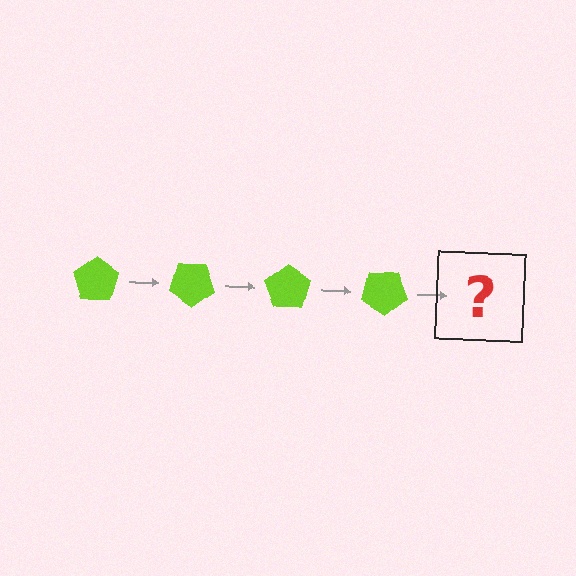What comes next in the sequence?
The next element should be a lime pentagon rotated 140 degrees.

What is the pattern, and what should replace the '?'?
The pattern is that the pentagon rotates 35 degrees each step. The '?' should be a lime pentagon rotated 140 degrees.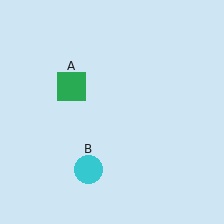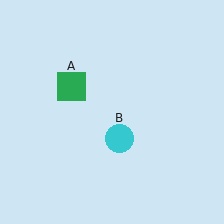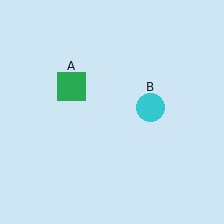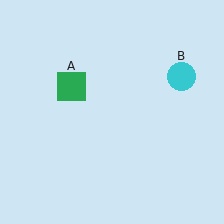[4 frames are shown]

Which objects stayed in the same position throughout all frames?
Green square (object A) remained stationary.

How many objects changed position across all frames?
1 object changed position: cyan circle (object B).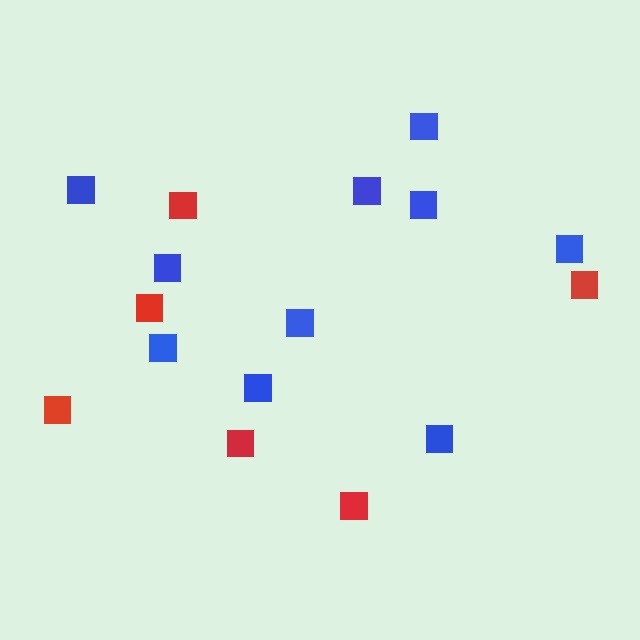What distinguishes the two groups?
There are 2 groups: one group of red squares (6) and one group of blue squares (10).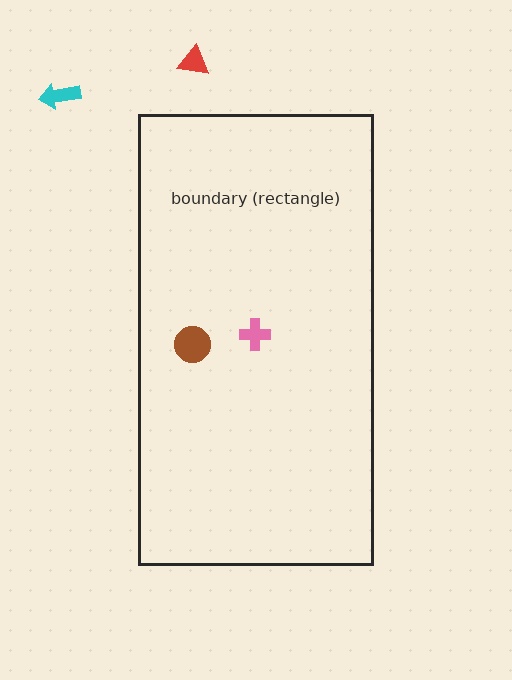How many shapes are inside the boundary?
2 inside, 2 outside.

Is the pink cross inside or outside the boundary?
Inside.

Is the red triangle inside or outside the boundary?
Outside.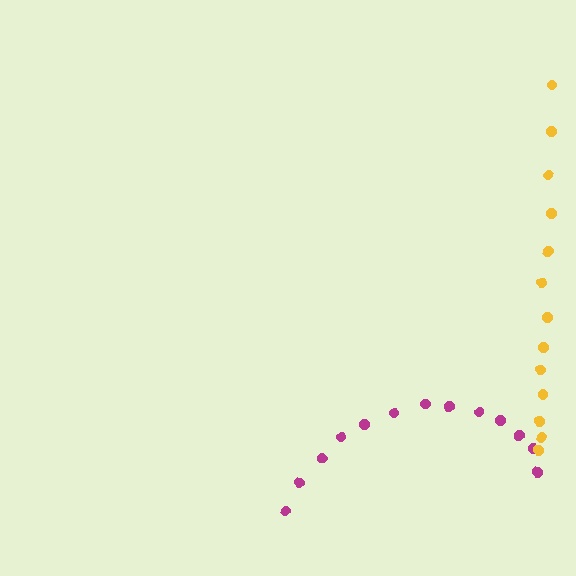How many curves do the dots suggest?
There are 2 distinct paths.